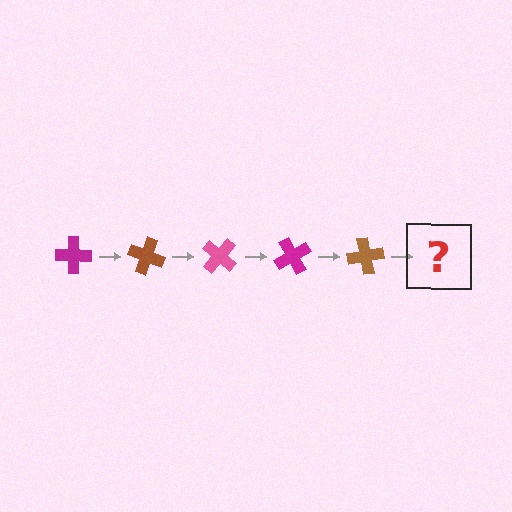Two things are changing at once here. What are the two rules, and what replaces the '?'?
The two rules are that it rotates 20 degrees each step and the color cycles through magenta, brown, and pink. The '?' should be a pink cross, rotated 100 degrees from the start.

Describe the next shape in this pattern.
It should be a pink cross, rotated 100 degrees from the start.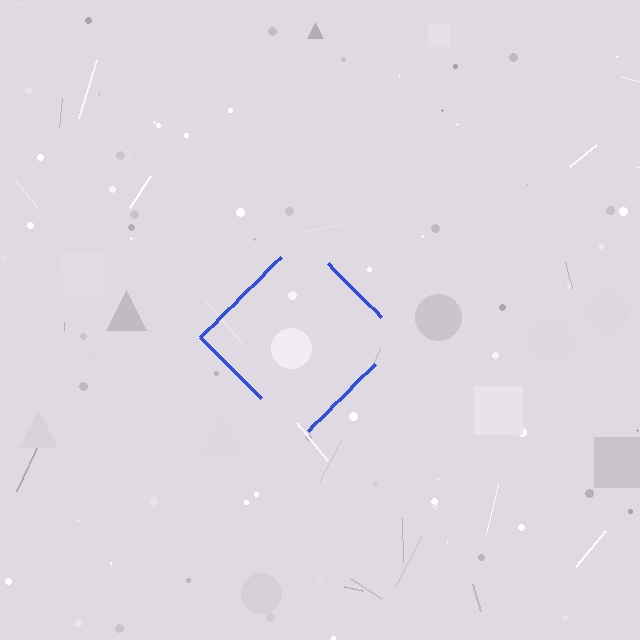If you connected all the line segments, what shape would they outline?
They would outline a diamond.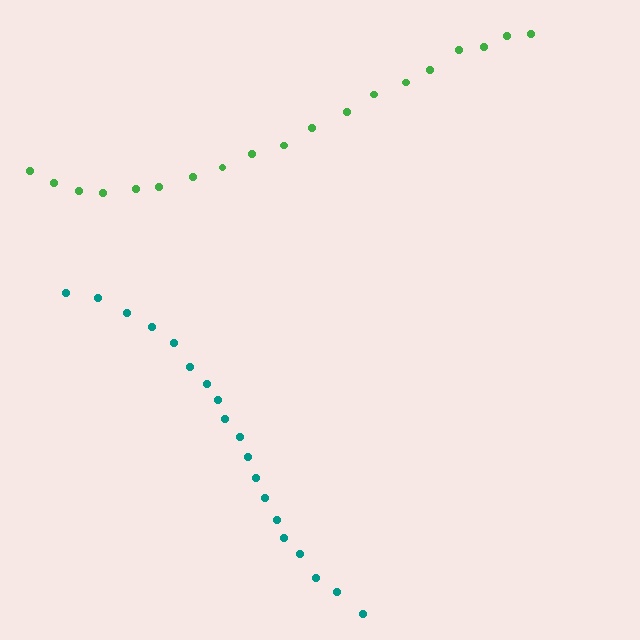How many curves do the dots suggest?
There are 2 distinct paths.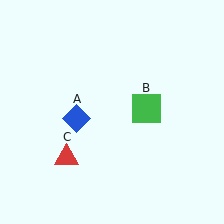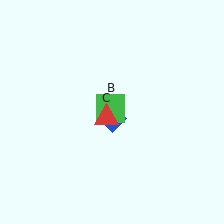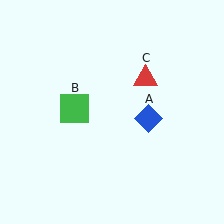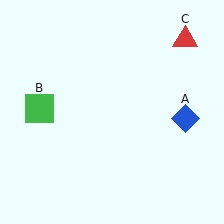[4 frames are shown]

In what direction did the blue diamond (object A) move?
The blue diamond (object A) moved right.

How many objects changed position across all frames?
3 objects changed position: blue diamond (object A), green square (object B), red triangle (object C).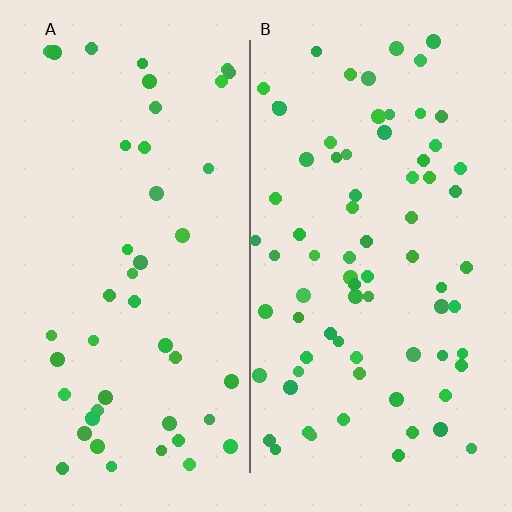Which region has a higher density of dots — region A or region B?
B (the right).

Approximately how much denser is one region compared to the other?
Approximately 1.7× — region B over region A.